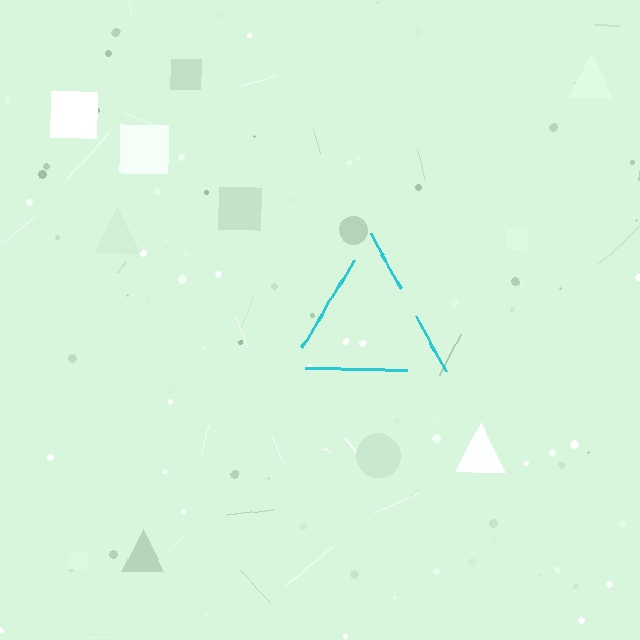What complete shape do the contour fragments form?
The contour fragments form a triangle.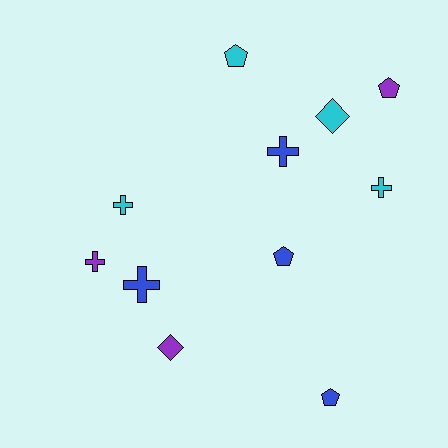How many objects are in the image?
There are 11 objects.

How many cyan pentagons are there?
There is 1 cyan pentagon.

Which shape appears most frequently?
Cross, with 5 objects.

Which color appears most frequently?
Blue, with 4 objects.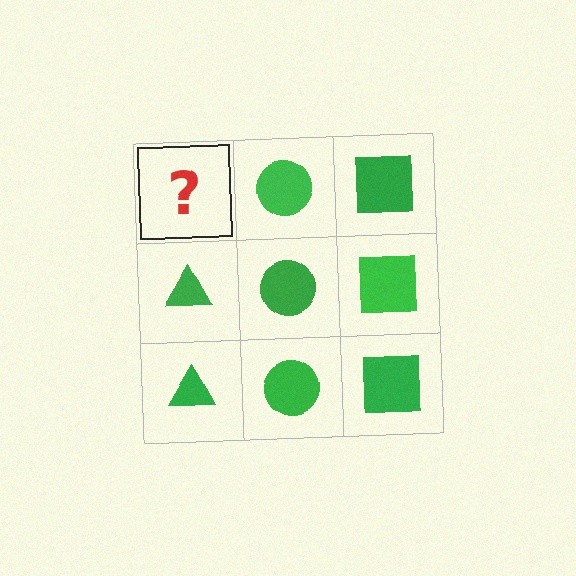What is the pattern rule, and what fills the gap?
The rule is that each column has a consistent shape. The gap should be filled with a green triangle.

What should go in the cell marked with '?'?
The missing cell should contain a green triangle.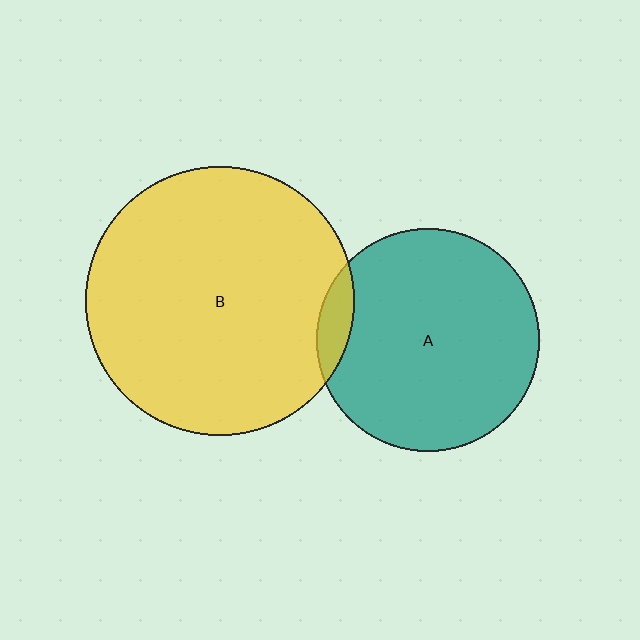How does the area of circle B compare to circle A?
Approximately 1.5 times.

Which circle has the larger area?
Circle B (yellow).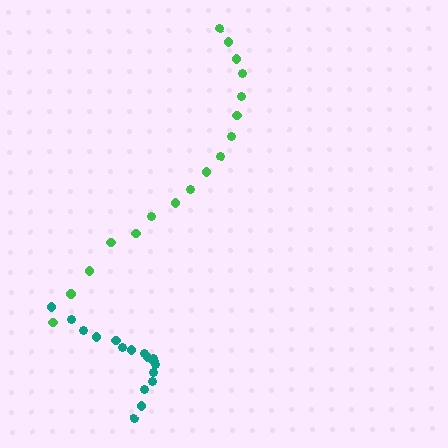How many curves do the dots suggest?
There are 2 distinct paths.